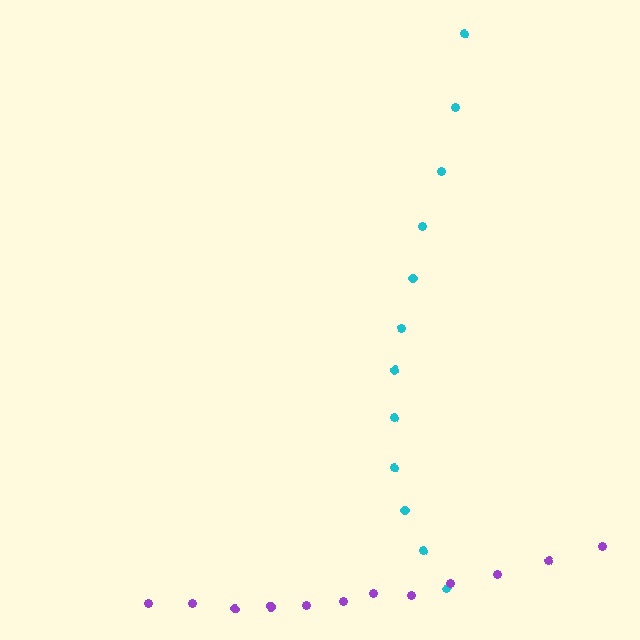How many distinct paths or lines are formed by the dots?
There are 2 distinct paths.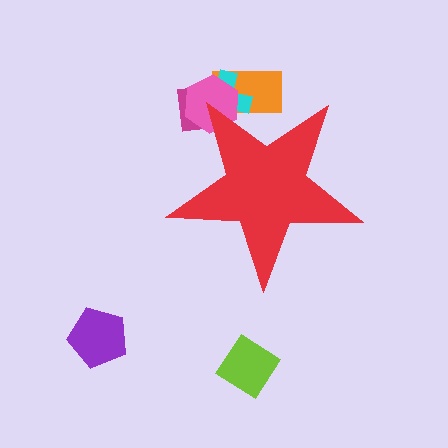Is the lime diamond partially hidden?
No, the lime diamond is fully visible.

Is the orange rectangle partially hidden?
Yes, the orange rectangle is partially hidden behind the red star.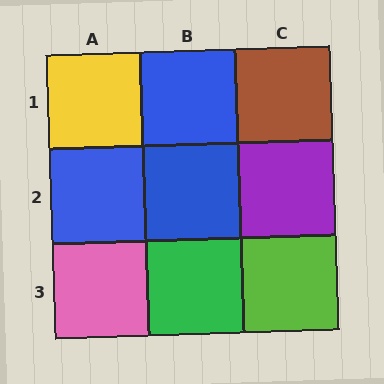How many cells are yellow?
1 cell is yellow.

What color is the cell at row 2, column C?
Purple.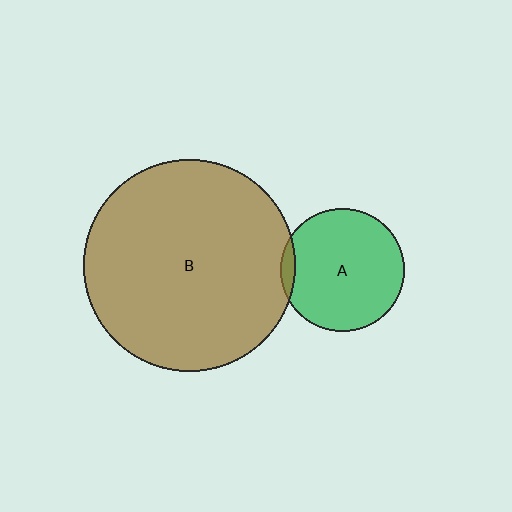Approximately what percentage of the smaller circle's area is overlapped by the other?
Approximately 5%.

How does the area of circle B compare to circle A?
Approximately 3.0 times.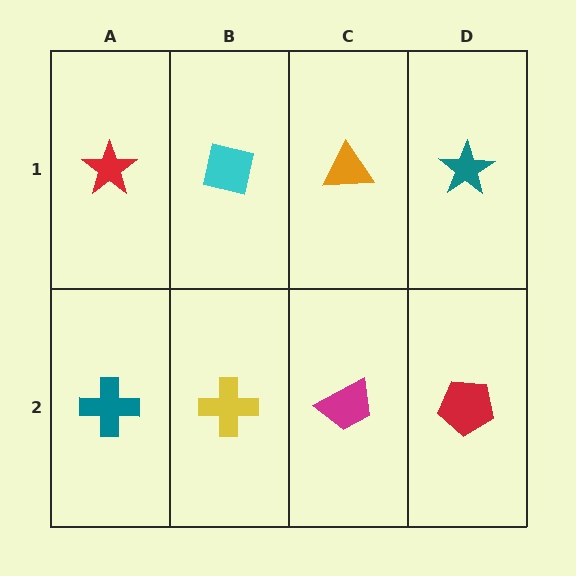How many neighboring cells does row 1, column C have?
3.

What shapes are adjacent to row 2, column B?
A cyan square (row 1, column B), a teal cross (row 2, column A), a magenta trapezoid (row 2, column C).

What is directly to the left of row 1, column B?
A red star.